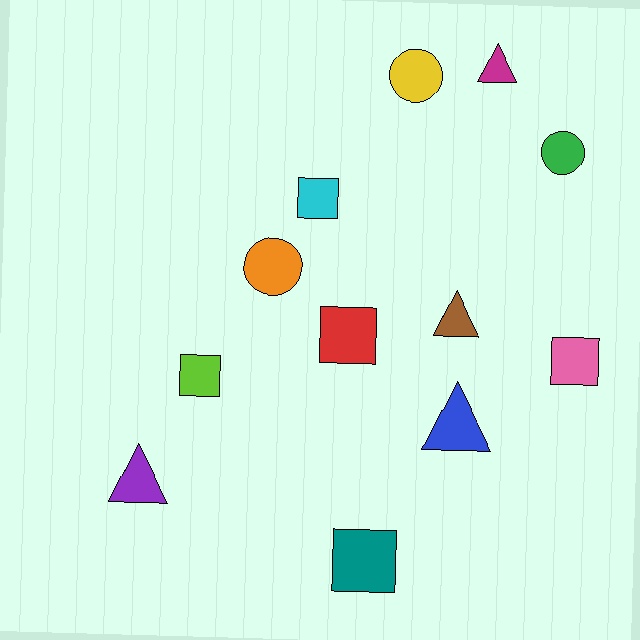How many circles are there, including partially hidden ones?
There are 3 circles.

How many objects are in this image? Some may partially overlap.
There are 12 objects.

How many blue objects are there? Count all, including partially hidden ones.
There is 1 blue object.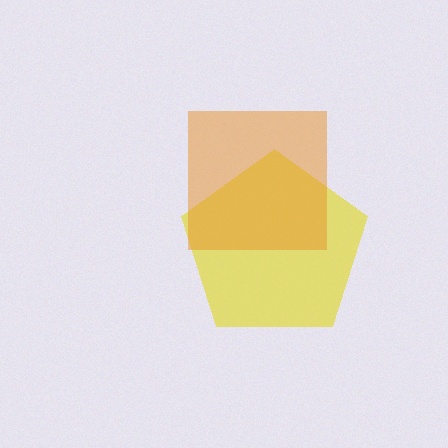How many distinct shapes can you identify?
There are 2 distinct shapes: a yellow pentagon, an orange square.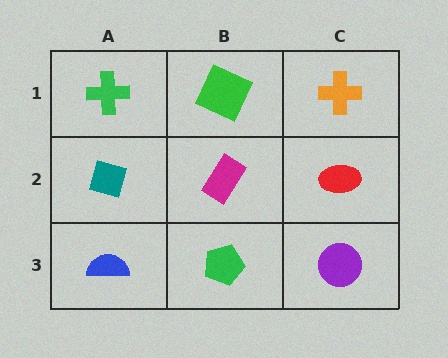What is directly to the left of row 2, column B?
A teal diamond.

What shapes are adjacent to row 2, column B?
A green square (row 1, column B), a green pentagon (row 3, column B), a teal diamond (row 2, column A), a red ellipse (row 2, column C).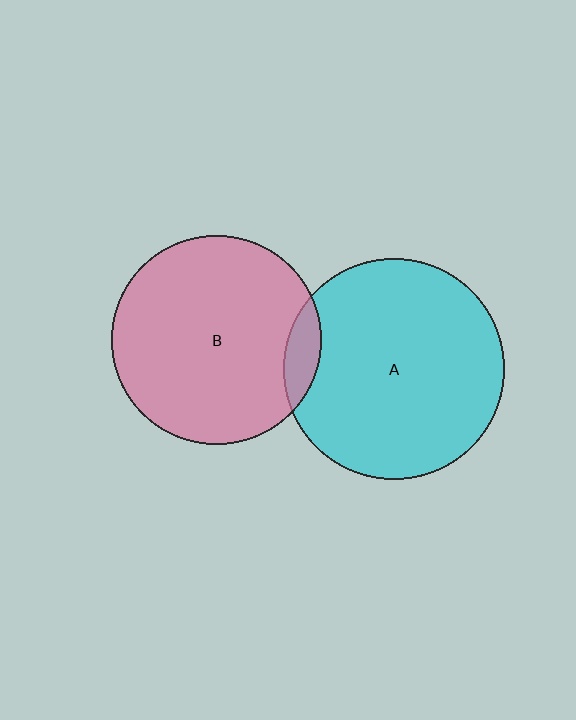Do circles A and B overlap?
Yes.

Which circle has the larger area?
Circle A (cyan).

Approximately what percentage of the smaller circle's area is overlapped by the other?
Approximately 10%.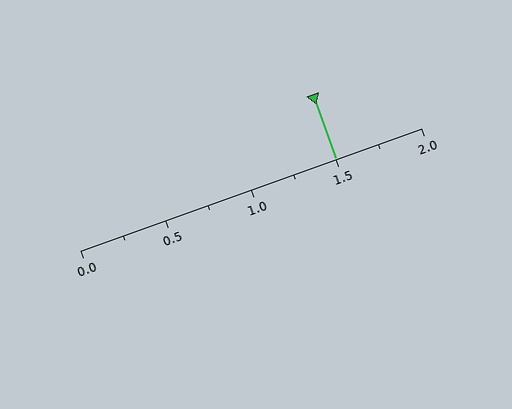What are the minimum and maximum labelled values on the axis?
The axis runs from 0.0 to 2.0.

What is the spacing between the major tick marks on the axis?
The major ticks are spaced 0.5 apart.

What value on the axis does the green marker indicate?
The marker indicates approximately 1.5.